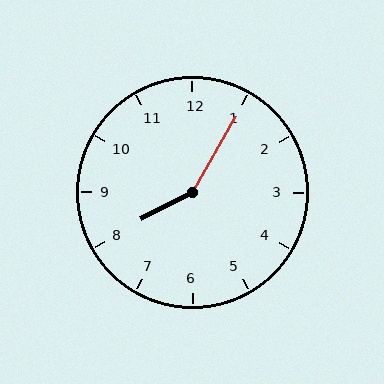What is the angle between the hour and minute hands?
Approximately 148 degrees.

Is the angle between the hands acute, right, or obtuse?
It is obtuse.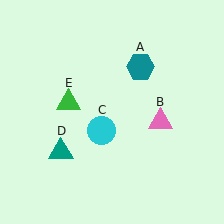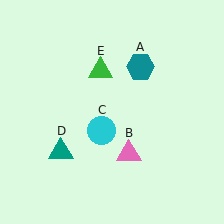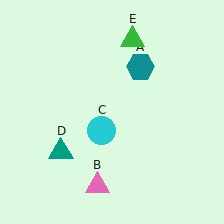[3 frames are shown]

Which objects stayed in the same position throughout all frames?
Teal hexagon (object A) and cyan circle (object C) and teal triangle (object D) remained stationary.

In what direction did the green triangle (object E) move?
The green triangle (object E) moved up and to the right.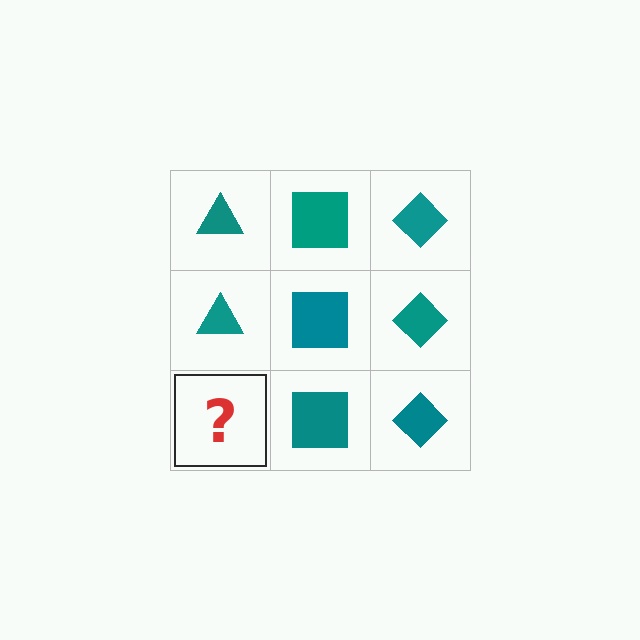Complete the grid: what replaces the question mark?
The question mark should be replaced with a teal triangle.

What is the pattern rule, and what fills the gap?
The rule is that each column has a consistent shape. The gap should be filled with a teal triangle.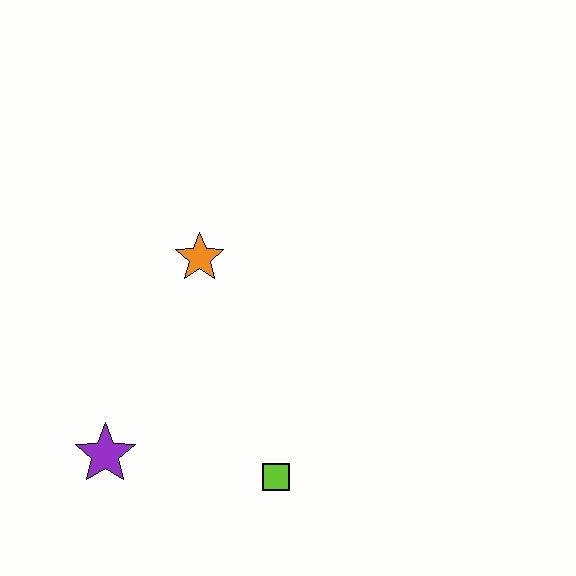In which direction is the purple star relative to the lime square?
The purple star is to the left of the lime square.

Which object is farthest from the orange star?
The lime square is farthest from the orange star.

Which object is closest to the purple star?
The lime square is closest to the purple star.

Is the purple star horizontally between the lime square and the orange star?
No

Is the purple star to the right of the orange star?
No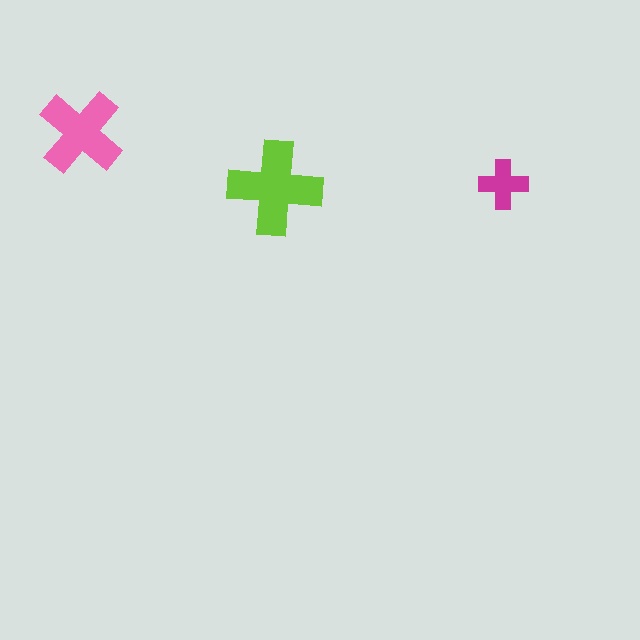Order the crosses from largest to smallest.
the lime one, the pink one, the magenta one.